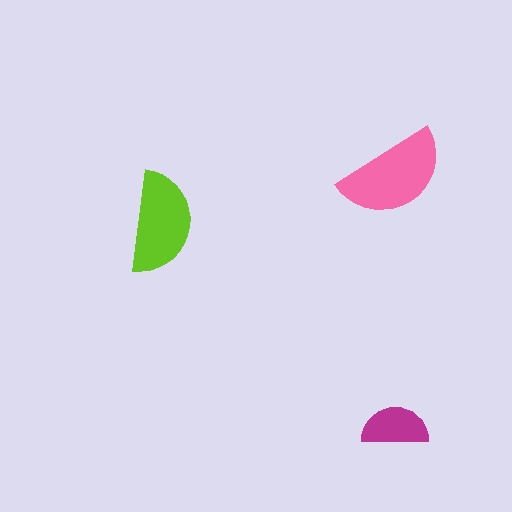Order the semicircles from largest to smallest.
the pink one, the lime one, the magenta one.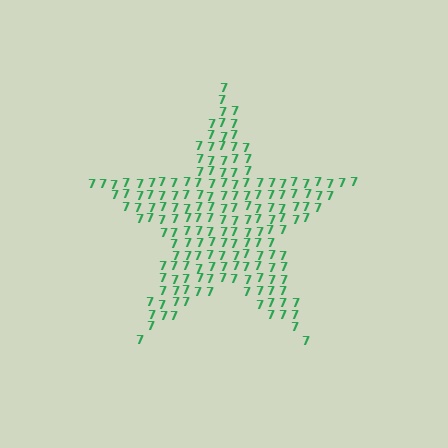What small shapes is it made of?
It is made of small digit 7's.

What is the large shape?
The large shape is a star.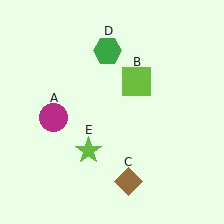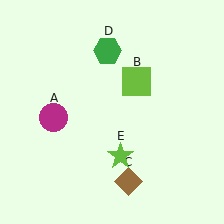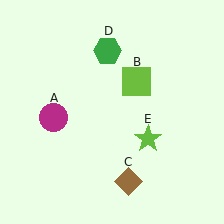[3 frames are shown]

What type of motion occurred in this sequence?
The lime star (object E) rotated counterclockwise around the center of the scene.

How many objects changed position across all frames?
1 object changed position: lime star (object E).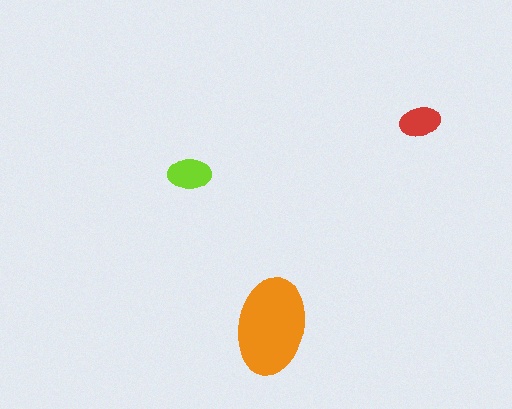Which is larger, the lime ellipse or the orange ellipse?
The orange one.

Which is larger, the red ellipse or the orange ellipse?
The orange one.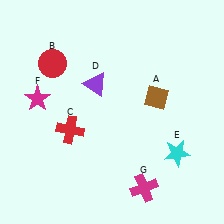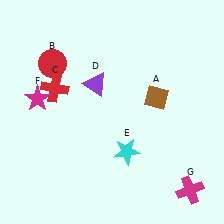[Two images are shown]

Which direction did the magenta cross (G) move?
The magenta cross (G) moved right.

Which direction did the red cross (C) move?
The red cross (C) moved up.